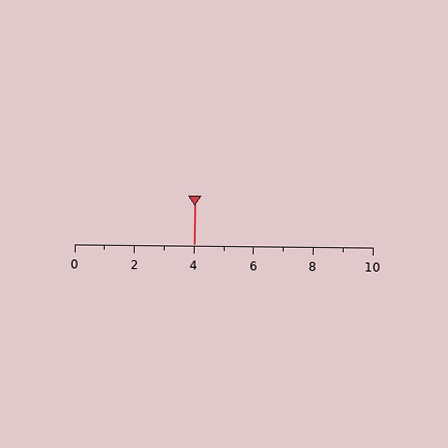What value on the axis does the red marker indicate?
The marker indicates approximately 4.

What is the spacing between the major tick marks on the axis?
The major ticks are spaced 2 apart.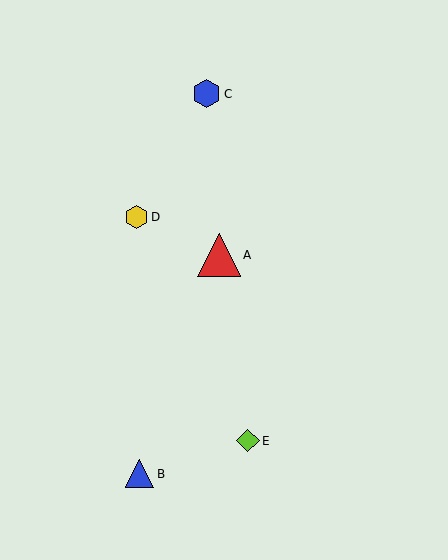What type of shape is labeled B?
Shape B is a blue triangle.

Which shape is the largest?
The red triangle (labeled A) is the largest.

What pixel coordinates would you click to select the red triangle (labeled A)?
Click at (219, 255) to select the red triangle A.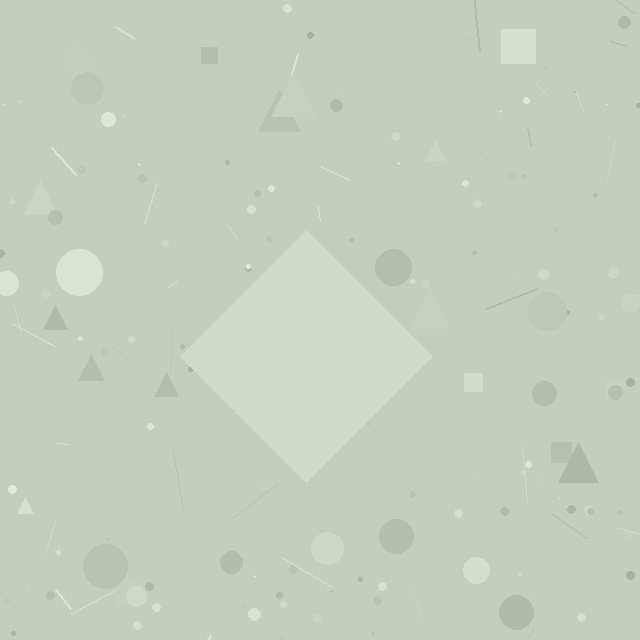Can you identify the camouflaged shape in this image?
The camouflaged shape is a diamond.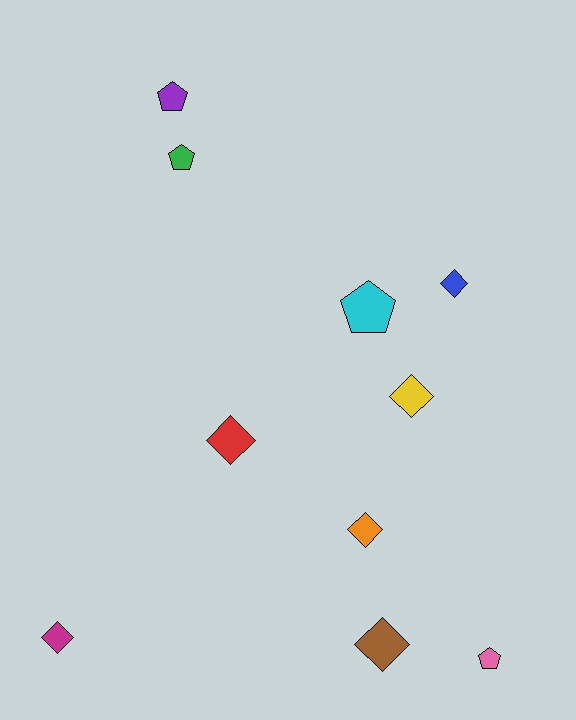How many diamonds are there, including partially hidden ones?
There are 6 diamonds.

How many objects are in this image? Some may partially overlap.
There are 10 objects.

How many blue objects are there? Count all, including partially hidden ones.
There is 1 blue object.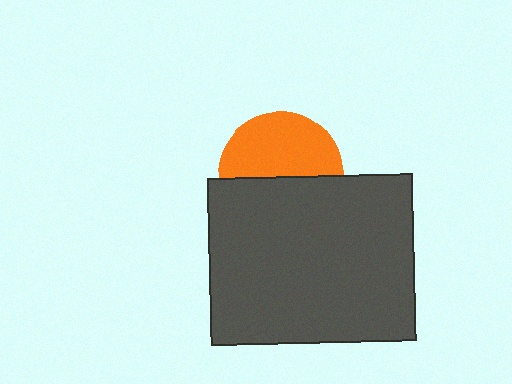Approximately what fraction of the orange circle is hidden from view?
Roughly 47% of the orange circle is hidden behind the dark gray rectangle.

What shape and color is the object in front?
The object in front is a dark gray rectangle.